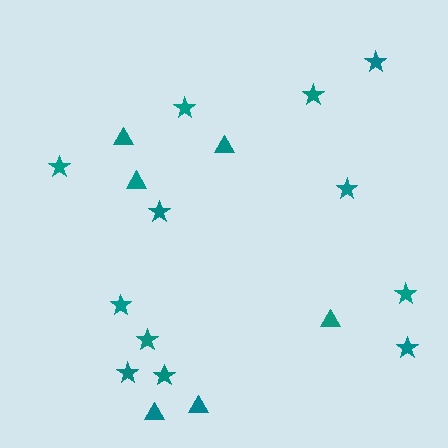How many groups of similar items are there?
There are 2 groups: one group of stars (12) and one group of triangles (6).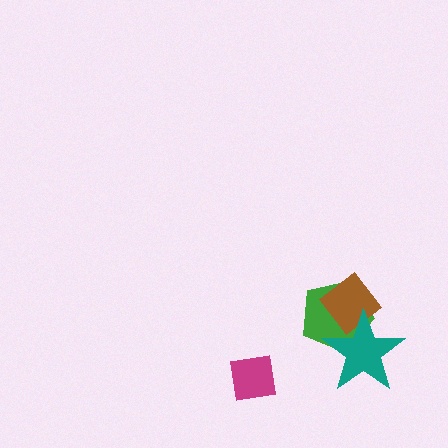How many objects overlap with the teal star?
2 objects overlap with the teal star.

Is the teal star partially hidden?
No, no other shape covers it.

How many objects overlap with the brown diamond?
2 objects overlap with the brown diamond.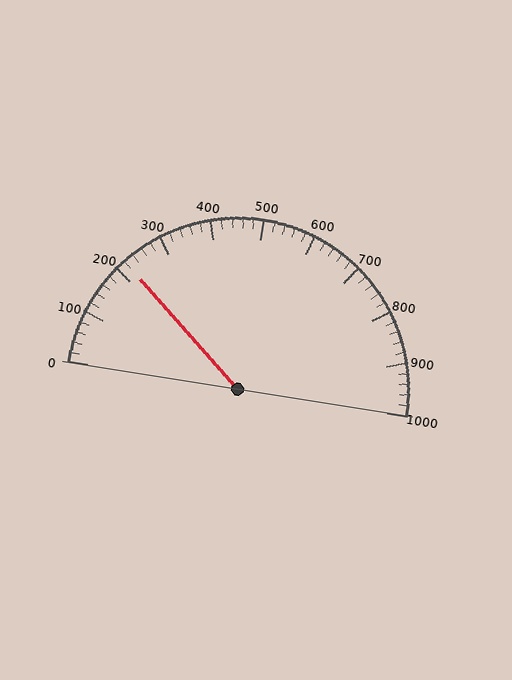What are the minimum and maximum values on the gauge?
The gauge ranges from 0 to 1000.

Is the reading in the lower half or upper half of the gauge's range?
The reading is in the lower half of the range (0 to 1000).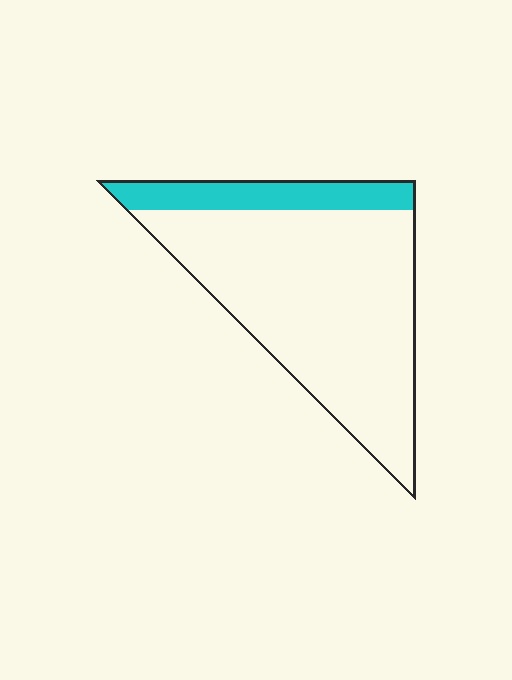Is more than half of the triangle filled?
No.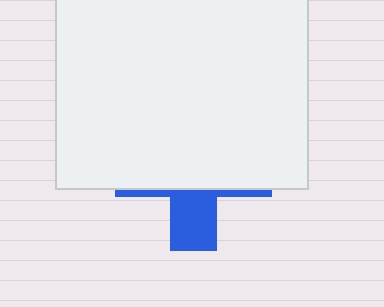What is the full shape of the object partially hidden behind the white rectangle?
The partially hidden object is a blue cross.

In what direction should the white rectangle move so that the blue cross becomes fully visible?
The white rectangle should move up. That is the shortest direction to clear the overlap and leave the blue cross fully visible.